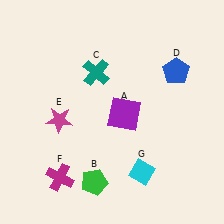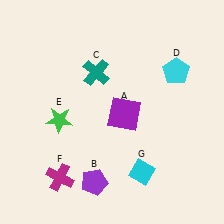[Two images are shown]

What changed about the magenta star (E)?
In Image 1, E is magenta. In Image 2, it changed to green.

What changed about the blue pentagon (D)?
In Image 1, D is blue. In Image 2, it changed to cyan.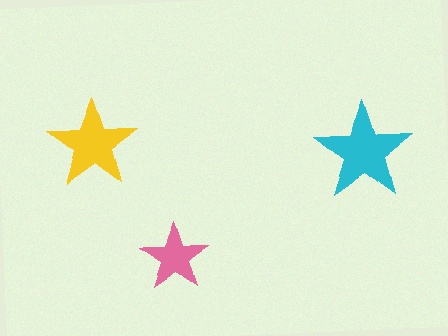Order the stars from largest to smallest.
the cyan one, the yellow one, the pink one.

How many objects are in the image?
There are 3 objects in the image.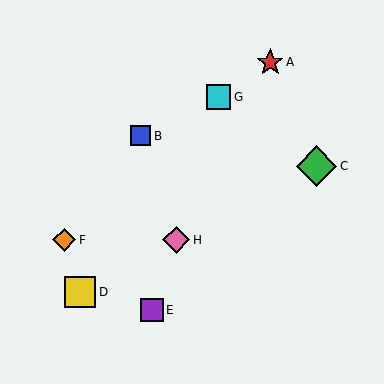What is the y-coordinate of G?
Object G is at y≈97.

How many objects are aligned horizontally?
2 objects (F, H) are aligned horizontally.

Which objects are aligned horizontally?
Objects F, H are aligned horizontally.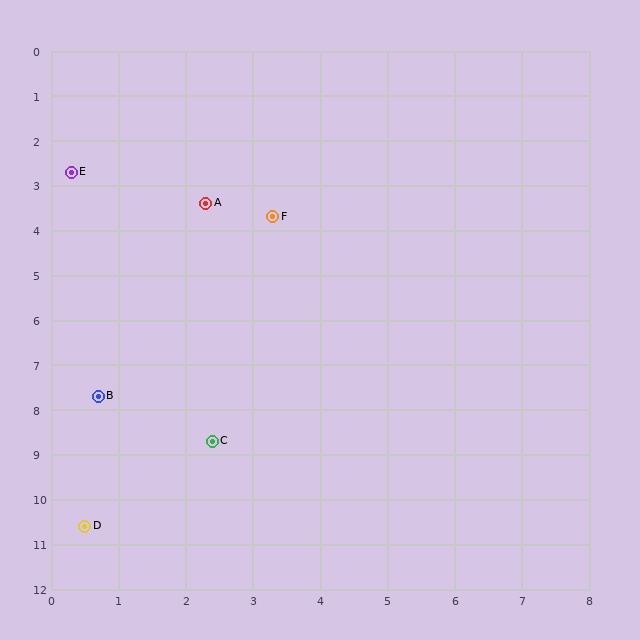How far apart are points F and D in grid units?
Points F and D are about 7.4 grid units apart.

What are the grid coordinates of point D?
Point D is at approximately (0.5, 10.6).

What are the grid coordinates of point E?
Point E is at approximately (0.3, 2.7).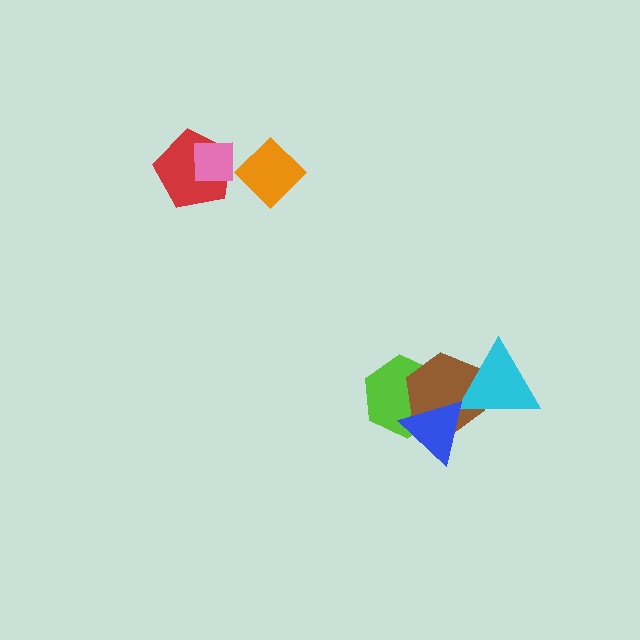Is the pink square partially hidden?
No, no other shape covers it.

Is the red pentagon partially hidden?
Yes, it is partially covered by another shape.